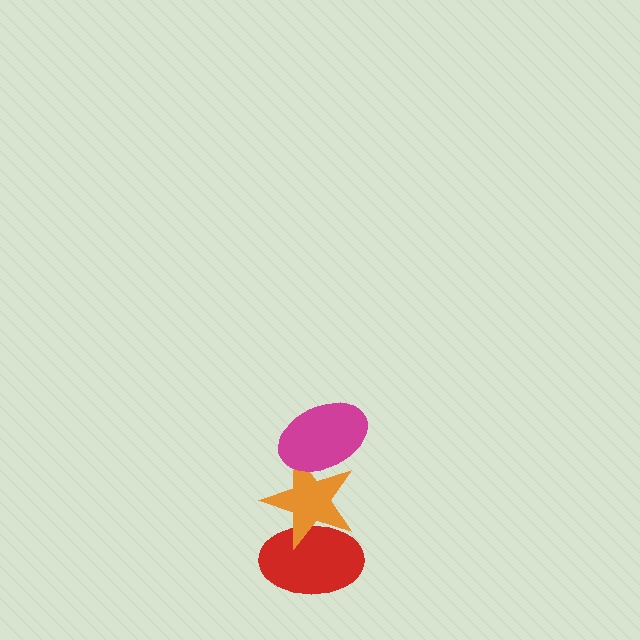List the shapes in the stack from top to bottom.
From top to bottom: the magenta ellipse, the orange star, the red ellipse.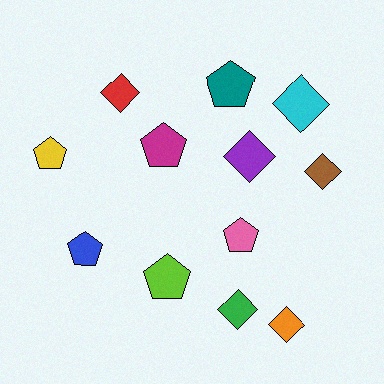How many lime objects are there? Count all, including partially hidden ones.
There is 1 lime object.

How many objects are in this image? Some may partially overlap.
There are 12 objects.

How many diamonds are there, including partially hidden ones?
There are 6 diamonds.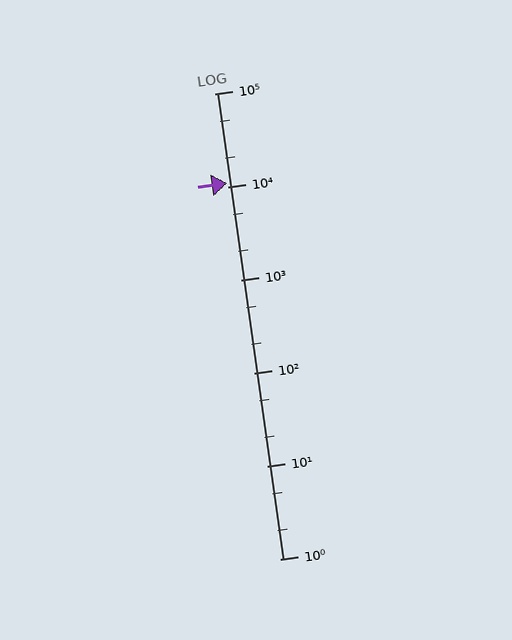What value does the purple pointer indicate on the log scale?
The pointer indicates approximately 11000.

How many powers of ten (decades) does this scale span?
The scale spans 5 decades, from 1 to 100000.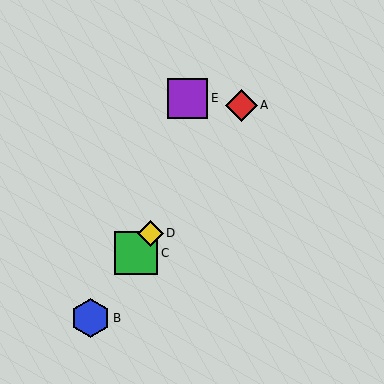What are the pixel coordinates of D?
Object D is at (150, 233).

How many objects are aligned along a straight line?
4 objects (A, B, C, D) are aligned along a straight line.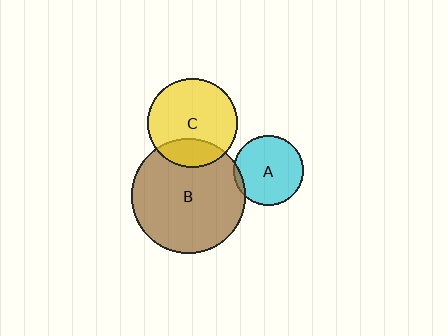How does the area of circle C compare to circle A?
Approximately 1.6 times.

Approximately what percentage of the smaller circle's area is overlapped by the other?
Approximately 5%.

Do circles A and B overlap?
Yes.